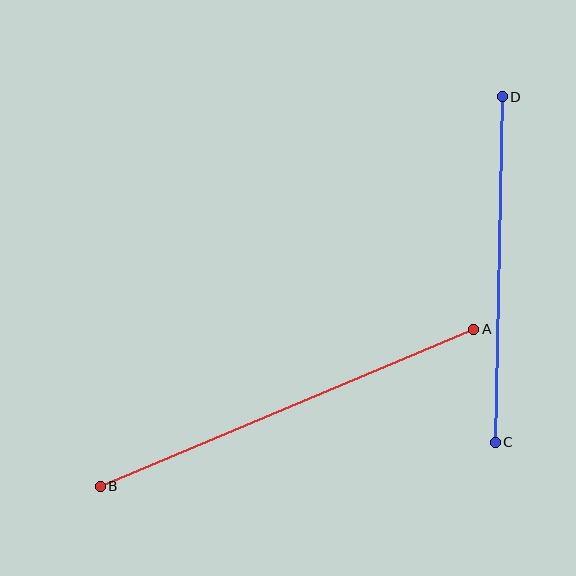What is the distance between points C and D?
The distance is approximately 345 pixels.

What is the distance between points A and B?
The distance is approximately 405 pixels.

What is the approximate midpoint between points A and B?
The midpoint is at approximately (287, 408) pixels.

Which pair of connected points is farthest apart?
Points A and B are farthest apart.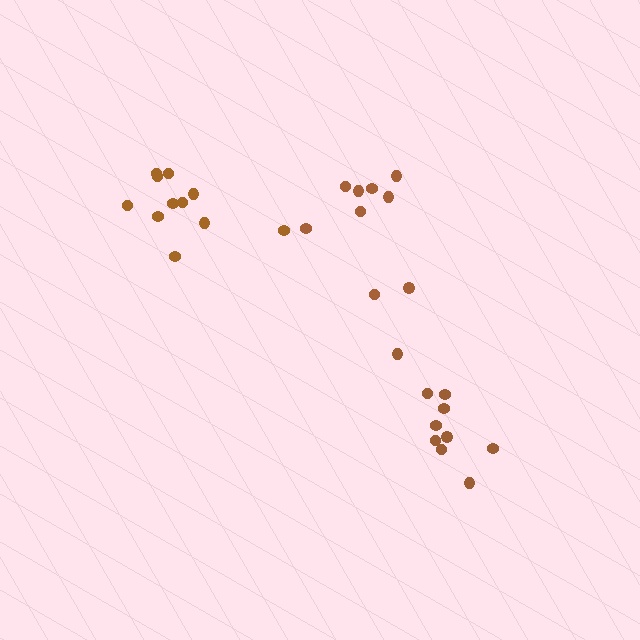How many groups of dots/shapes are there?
There are 3 groups.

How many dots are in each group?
Group 1: 9 dots, Group 2: 10 dots, Group 3: 11 dots (30 total).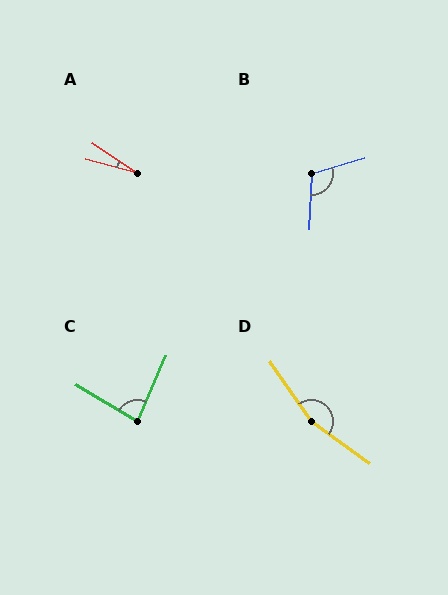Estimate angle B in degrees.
Approximately 110 degrees.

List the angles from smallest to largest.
A (19°), C (83°), B (110°), D (160°).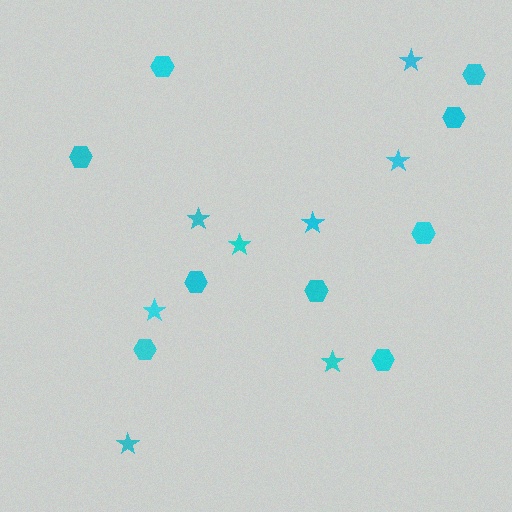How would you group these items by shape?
There are 2 groups: one group of stars (8) and one group of hexagons (9).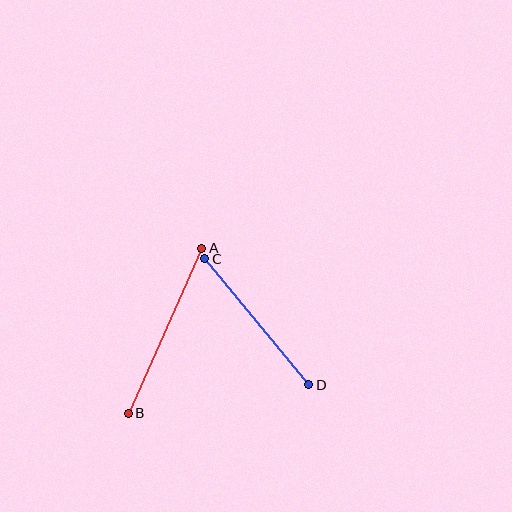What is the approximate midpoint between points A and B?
The midpoint is at approximately (165, 331) pixels.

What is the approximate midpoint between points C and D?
The midpoint is at approximately (257, 322) pixels.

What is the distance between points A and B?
The distance is approximately 181 pixels.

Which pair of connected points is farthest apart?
Points A and B are farthest apart.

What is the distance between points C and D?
The distance is approximately 163 pixels.